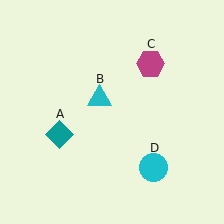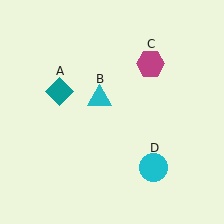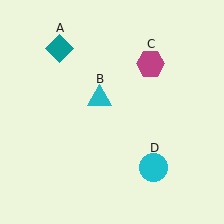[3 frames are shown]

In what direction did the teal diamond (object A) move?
The teal diamond (object A) moved up.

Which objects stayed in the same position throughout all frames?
Cyan triangle (object B) and magenta hexagon (object C) and cyan circle (object D) remained stationary.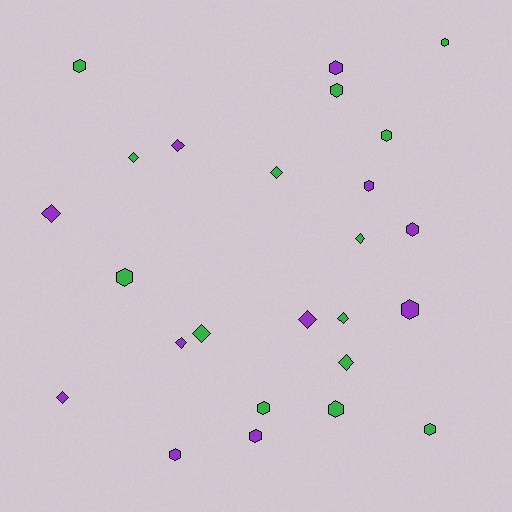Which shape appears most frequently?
Hexagon, with 14 objects.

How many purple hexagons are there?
There are 6 purple hexagons.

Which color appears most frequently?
Green, with 14 objects.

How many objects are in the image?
There are 25 objects.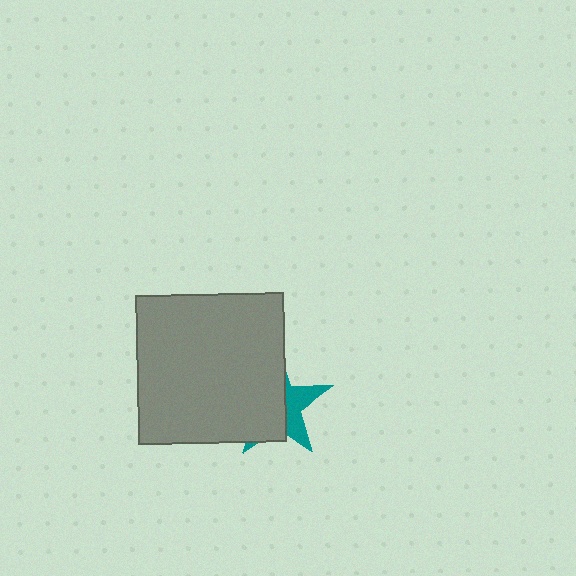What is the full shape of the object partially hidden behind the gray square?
The partially hidden object is a teal star.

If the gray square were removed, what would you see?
You would see the complete teal star.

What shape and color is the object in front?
The object in front is a gray square.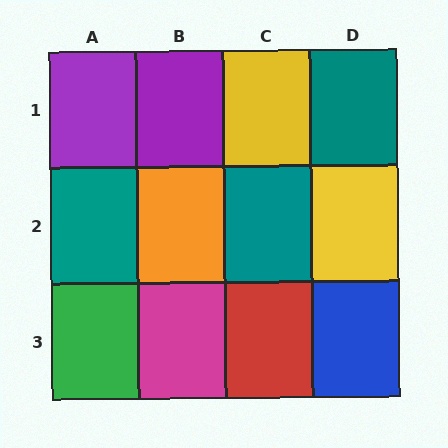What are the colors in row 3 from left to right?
Green, magenta, red, blue.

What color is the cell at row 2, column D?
Yellow.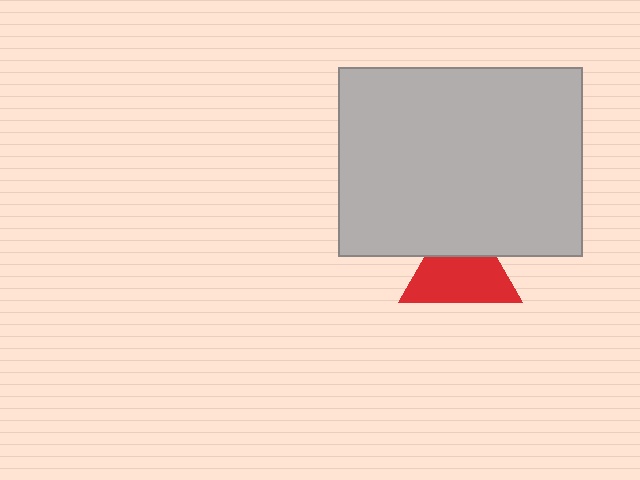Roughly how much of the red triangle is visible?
Most of it is visible (roughly 66%).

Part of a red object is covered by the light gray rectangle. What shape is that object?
It is a triangle.